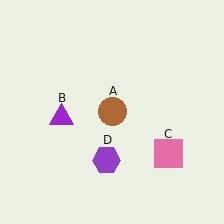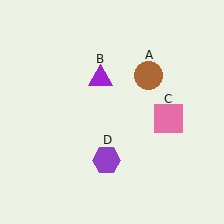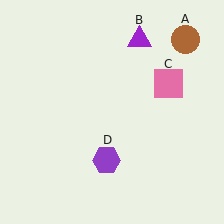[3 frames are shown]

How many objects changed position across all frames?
3 objects changed position: brown circle (object A), purple triangle (object B), pink square (object C).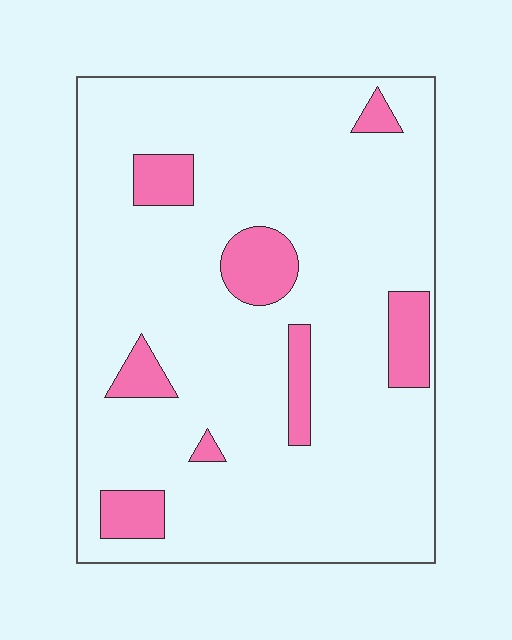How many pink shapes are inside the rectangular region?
8.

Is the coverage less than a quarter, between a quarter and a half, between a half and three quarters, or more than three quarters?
Less than a quarter.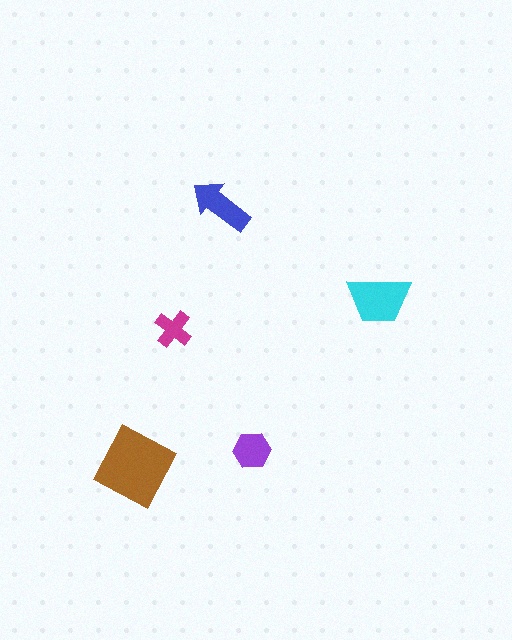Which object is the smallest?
The magenta cross.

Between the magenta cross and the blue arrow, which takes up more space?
The blue arrow.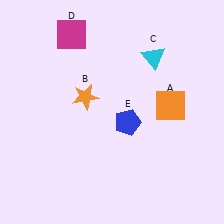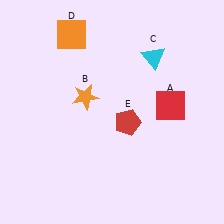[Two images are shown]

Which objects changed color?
A changed from orange to red. D changed from magenta to orange. E changed from blue to red.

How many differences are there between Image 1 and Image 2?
There are 3 differences between the two images.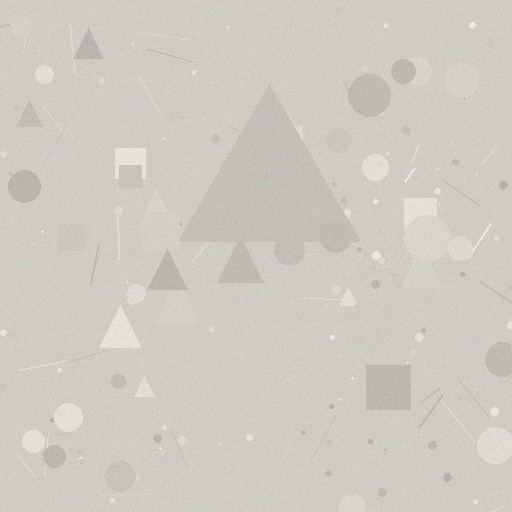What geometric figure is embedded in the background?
A triangle is embedded in the background.